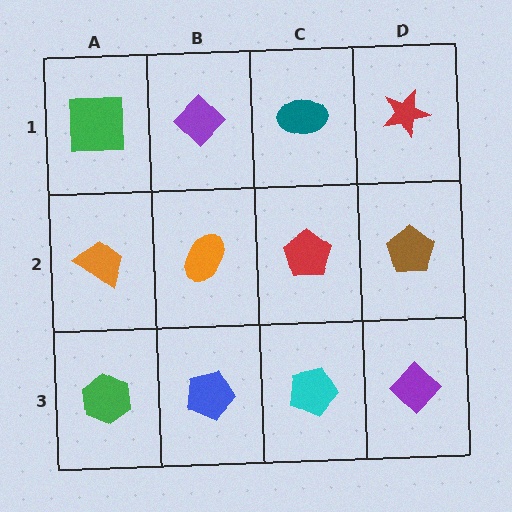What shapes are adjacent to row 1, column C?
A red pentagon (row 2, column C), a purple diamond (row 1, column B), a red star (row 1, column D).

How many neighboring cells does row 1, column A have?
2.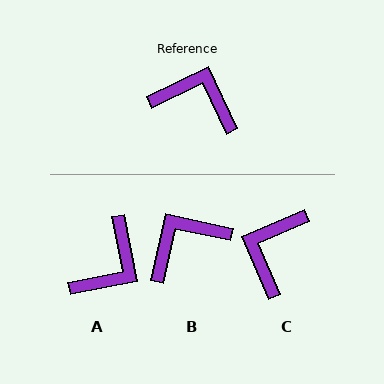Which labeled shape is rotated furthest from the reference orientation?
A, about 104 degrees away.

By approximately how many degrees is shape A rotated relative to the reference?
Approximately 104 degrees clockwise.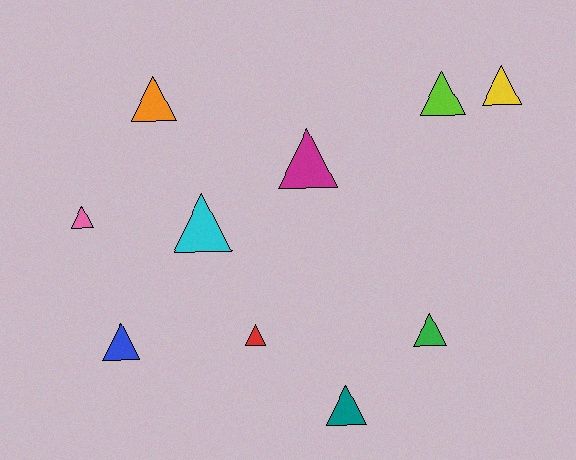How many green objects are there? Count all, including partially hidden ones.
There is 1 green object.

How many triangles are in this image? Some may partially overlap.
There are 10 triangles.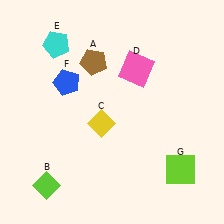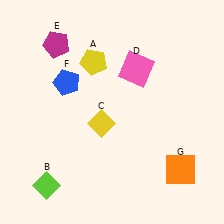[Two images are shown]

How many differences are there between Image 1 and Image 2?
There are 3 differences between the two images.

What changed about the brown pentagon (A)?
In Image 1, A is brown. In Image 2, it changed to yellow.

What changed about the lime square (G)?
In Image 1, G is lime. In Image 2, it changed to orange.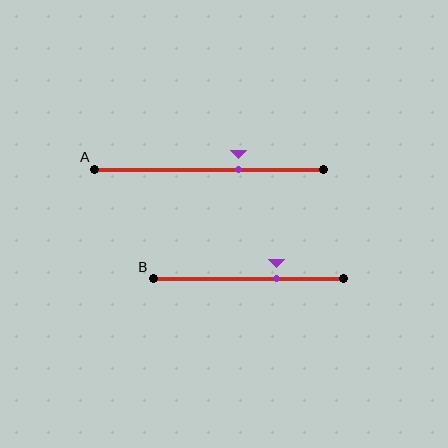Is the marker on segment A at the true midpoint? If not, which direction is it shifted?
No, the marker on segment A is shifted to the right by about 13% of the segment length.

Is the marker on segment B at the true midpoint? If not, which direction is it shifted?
No, the marker on segment B is shifted to the right by about 15% of the segment length.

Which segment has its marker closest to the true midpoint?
Segment A has its marker closest to the true midpoint.